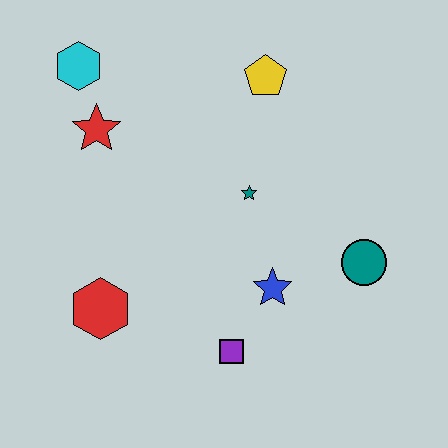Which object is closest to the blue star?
The purple square is closest to the blue star.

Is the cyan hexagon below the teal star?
No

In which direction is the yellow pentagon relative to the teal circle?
The yellow pentagon is above the teal circle.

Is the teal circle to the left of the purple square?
No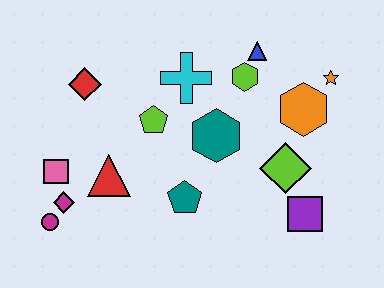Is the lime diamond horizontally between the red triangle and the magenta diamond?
No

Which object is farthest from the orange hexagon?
The magenta circle is farthest from the orange hexagon.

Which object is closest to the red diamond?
The lime pentagon is closest to the red diamond.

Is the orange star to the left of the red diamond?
No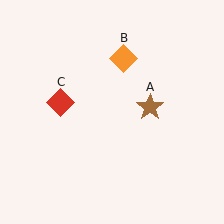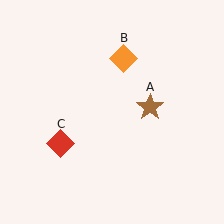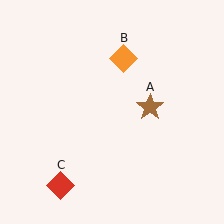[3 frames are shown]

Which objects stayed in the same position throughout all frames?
Brown star (object A) and orange diamond (object B) remained stationary.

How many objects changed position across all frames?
1 object changed position: red diamond (object C).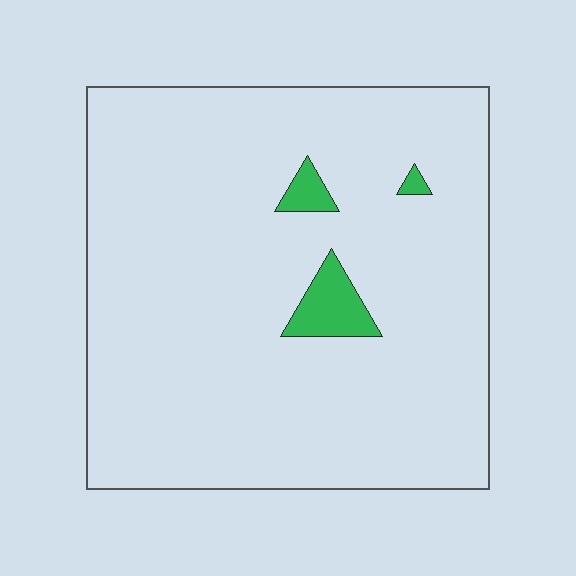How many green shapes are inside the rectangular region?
3.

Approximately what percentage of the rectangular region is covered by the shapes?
Approximately 5%.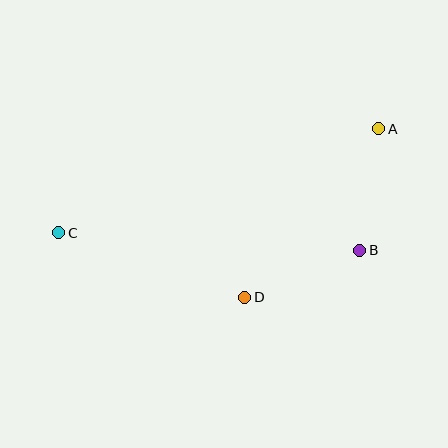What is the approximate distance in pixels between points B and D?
The distance between B and D is approximately 124 pixels.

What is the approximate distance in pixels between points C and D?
The distance between C and D is approximately 197 pixels.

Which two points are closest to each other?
Points A and B are closest to each other.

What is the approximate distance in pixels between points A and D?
The distance between A and D is approximately 215 pixels.